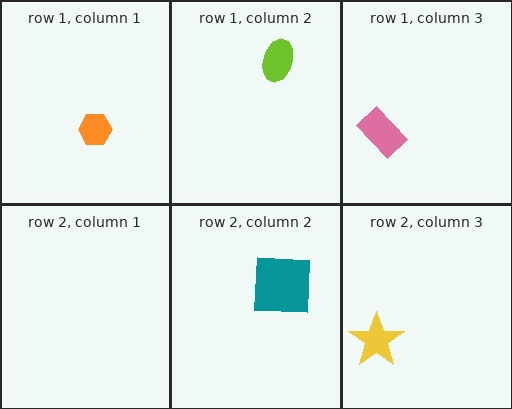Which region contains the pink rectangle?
The row 1, column 3 region.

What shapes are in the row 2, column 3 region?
The yellow star.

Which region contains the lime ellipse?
The row 1, column 2 region.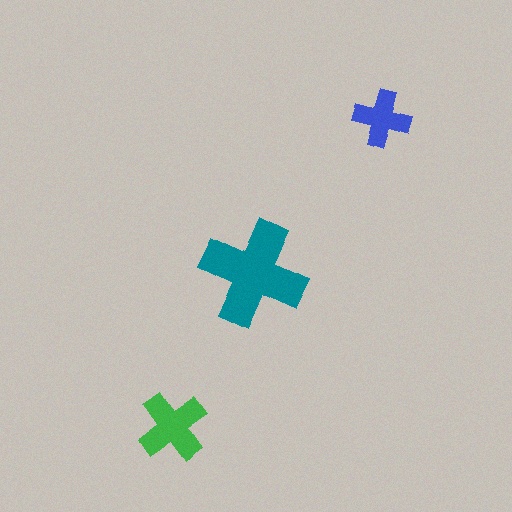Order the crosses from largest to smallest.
the teal one, the green one, the blue one.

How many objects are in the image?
There are 3 objects in the image.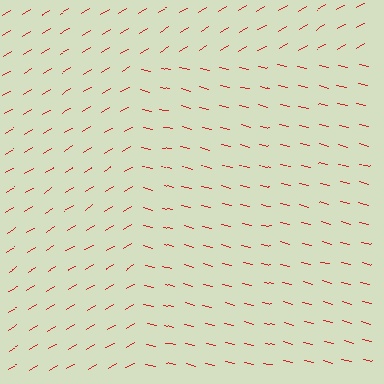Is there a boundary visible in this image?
Yes, there is a texture boundary formed by a change in line orientation.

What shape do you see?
I see a rectangle.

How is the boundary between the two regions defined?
The boundary is defined purely by a change in line orientation (approximately 45 degrees difference). All lines are the same color and thickness.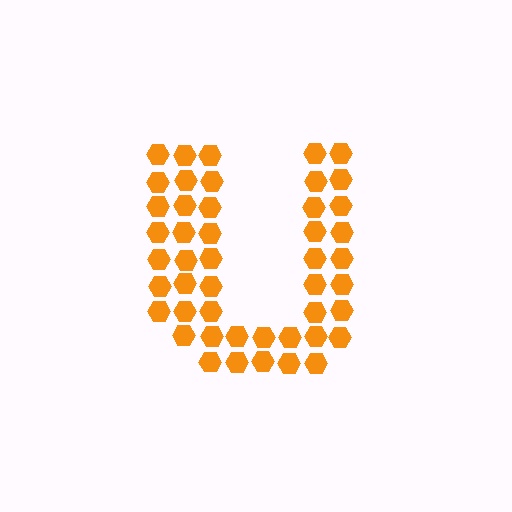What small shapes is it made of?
It is made of small hexagons.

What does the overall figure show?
The overall figure shows the letter U.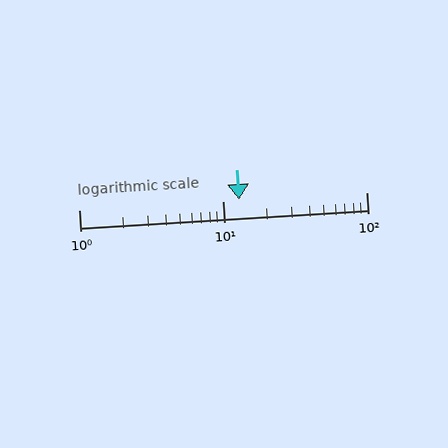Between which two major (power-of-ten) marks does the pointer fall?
The pointer is between 10 and 100.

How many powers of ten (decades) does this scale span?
The scale spans 2 decades, from 1 to 100.